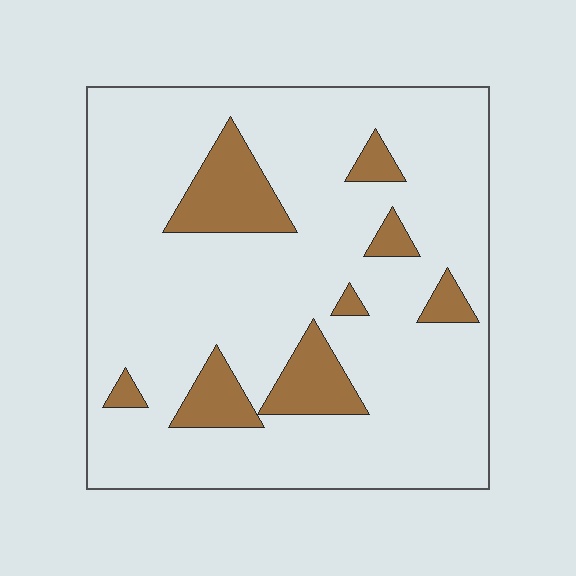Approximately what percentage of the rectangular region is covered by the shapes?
Approximately 15%.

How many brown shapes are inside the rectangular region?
8.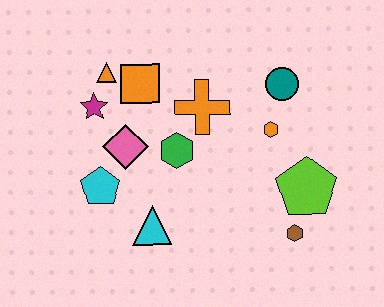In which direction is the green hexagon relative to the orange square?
The green hexagon is below the orange square.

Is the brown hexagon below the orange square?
Yes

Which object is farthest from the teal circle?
The cyan pentagon is farthest from the teal circle.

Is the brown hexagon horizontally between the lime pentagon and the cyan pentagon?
Yes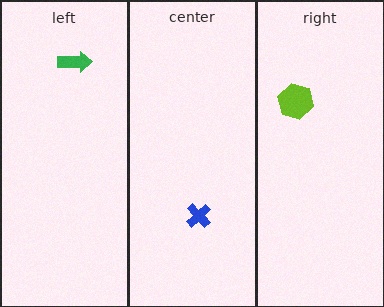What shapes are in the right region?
The lime hexagon.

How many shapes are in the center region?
1.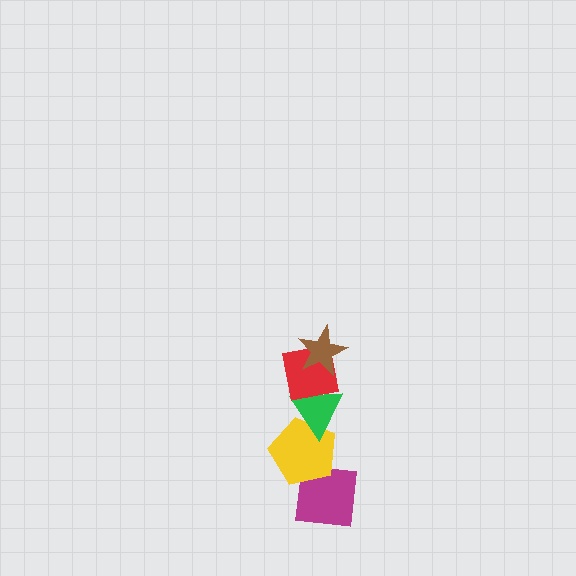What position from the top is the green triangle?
The green triangle is 3rd from the top.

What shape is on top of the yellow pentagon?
The green triangle is on top of the yellow pentagon.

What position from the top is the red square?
The red square is 2nd from the top.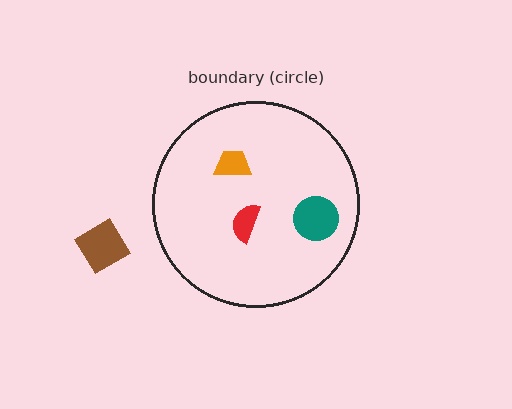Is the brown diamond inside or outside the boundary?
Outside.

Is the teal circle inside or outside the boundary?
Inside.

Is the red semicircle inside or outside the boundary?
Inside.